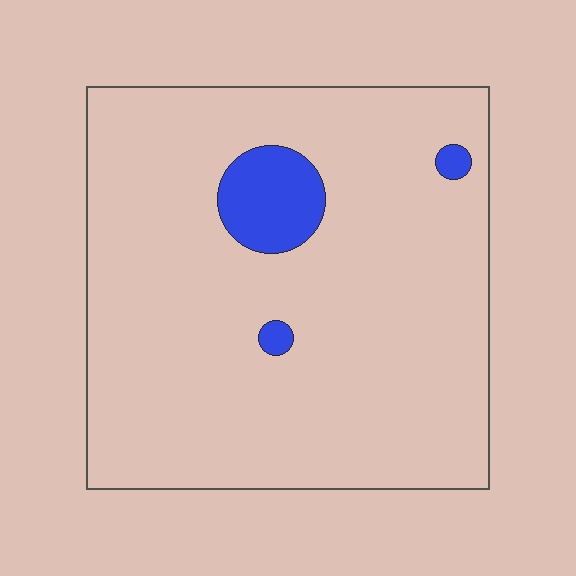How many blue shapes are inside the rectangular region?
3.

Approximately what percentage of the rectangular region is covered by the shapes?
Approximately 5%.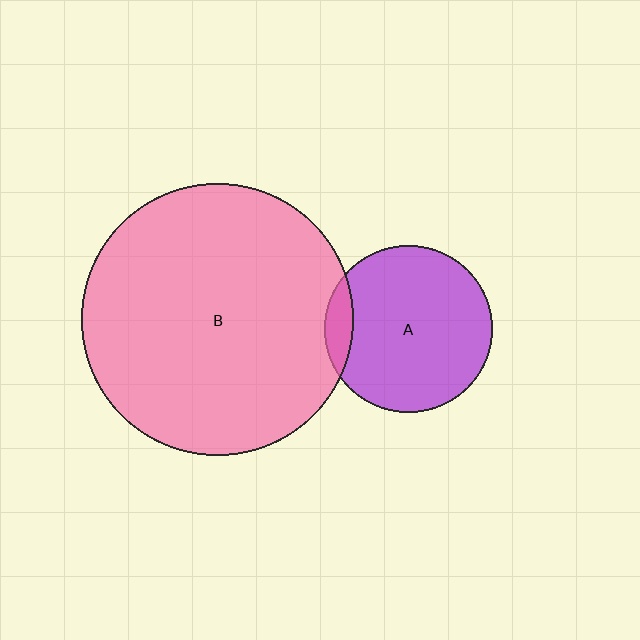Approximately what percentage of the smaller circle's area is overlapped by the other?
Approximately 10%.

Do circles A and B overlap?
Yes.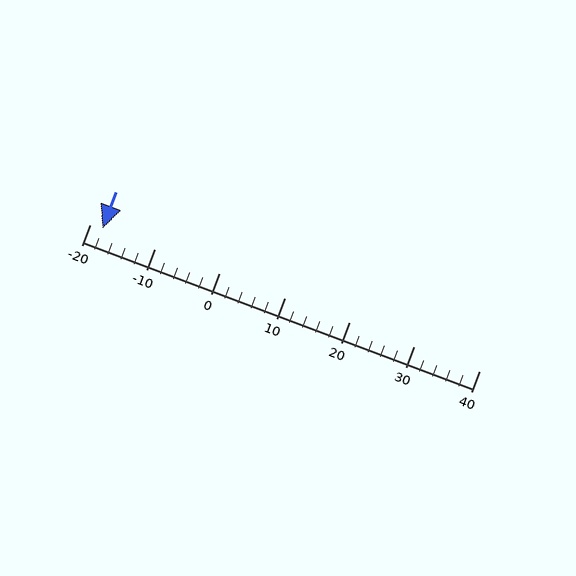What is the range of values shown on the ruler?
The ruler shows values from -20 to 40.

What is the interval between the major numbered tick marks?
The major tick marks are spaced 10 units apart.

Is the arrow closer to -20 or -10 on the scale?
The arrow is closer to -20.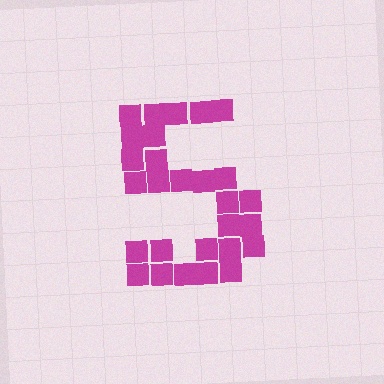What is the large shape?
The large shape is the digit 5.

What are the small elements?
The small elements are squares.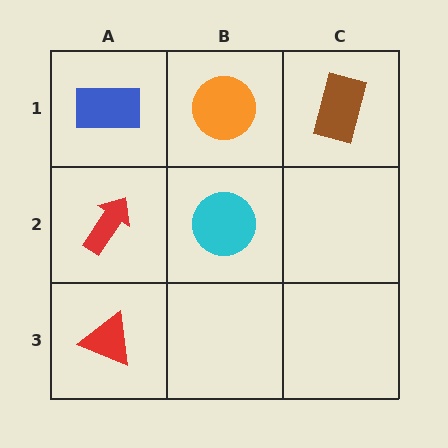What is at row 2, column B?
A cyan circle.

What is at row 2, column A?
A red arrow.